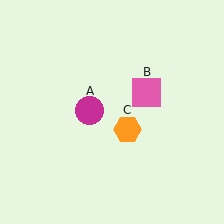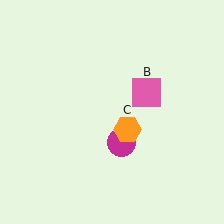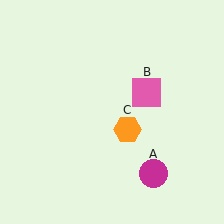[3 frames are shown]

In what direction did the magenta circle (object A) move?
The magenta circle (object A) moved down and to the right.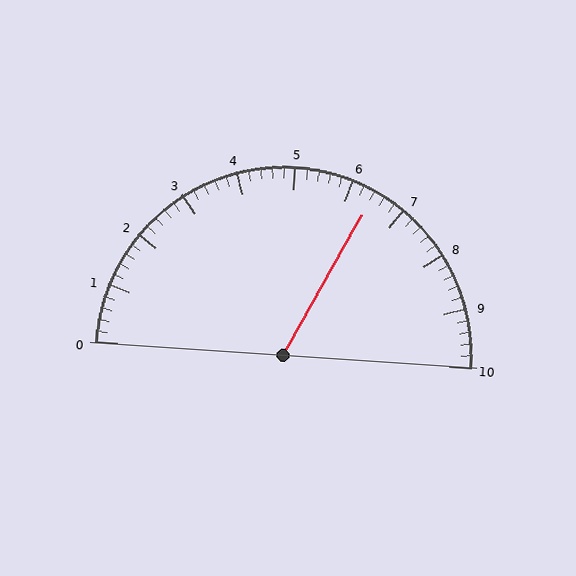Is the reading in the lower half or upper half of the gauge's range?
The reading is in the upper half of the range (0 to 10).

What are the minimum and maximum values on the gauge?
The gauge ranges from 0 to 10.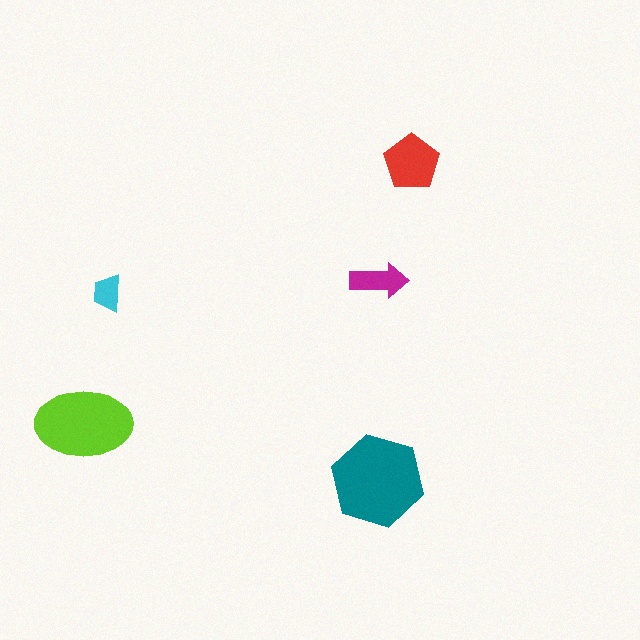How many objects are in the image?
There are 5 objects in the image.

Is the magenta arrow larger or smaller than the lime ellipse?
Smaller.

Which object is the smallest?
The cyan trapezoid.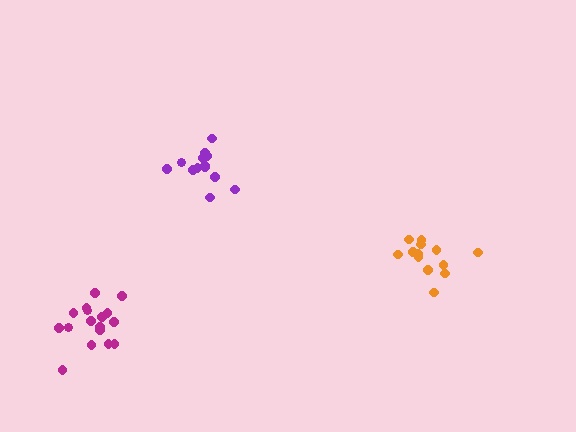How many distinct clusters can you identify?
There are 3 distinct clusters.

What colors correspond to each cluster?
The clusters are colored: magenta, orange, purple.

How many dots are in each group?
Group 1: 17 dots, Group 2: 13 dots, Group 3: 13 dots (43 total).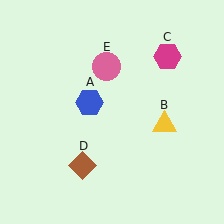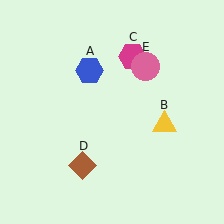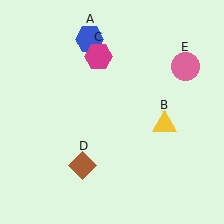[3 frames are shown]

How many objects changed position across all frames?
3 objects changed position: blue hexagon (object A), magenta hexagon (object C), pink circle (object E).